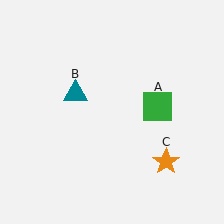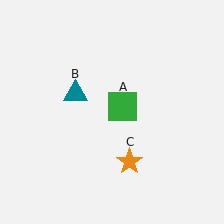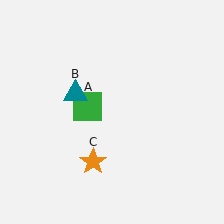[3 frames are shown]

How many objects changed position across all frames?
2 objects changed position: green square (object A), orange star (object C).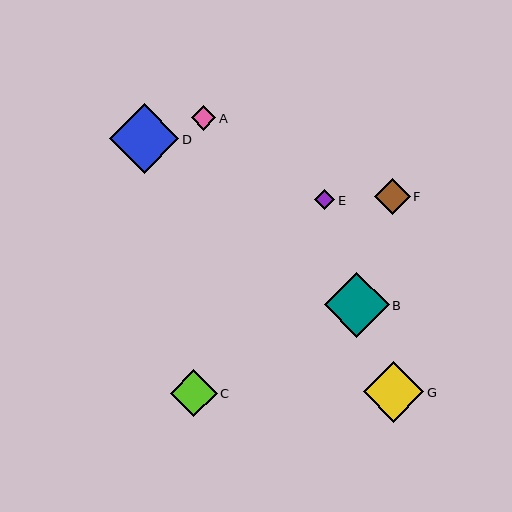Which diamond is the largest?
Diamond D is the largest with a size of approximately 70 pixels.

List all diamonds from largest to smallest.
From largest to smallest: D, B, G, C, F, A, E.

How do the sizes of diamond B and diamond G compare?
Diamond B and diamond G are approximately the same size.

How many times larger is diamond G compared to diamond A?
Diamond G is approximately 2.5 times the size of diamond A.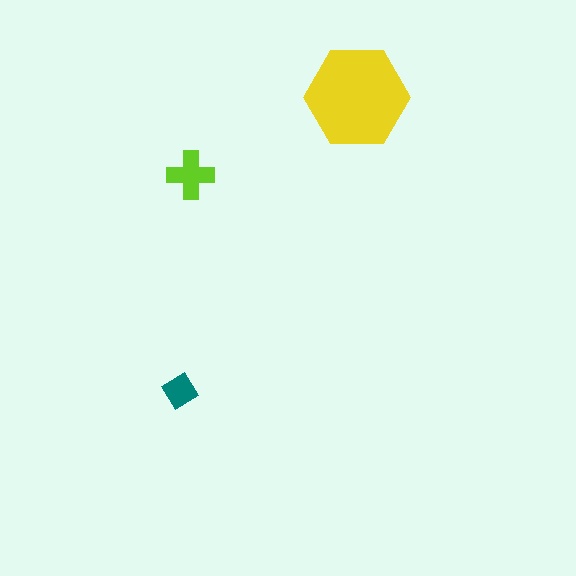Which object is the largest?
The yellow hexagon.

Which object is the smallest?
The teal diamond.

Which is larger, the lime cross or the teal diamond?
The lime cross.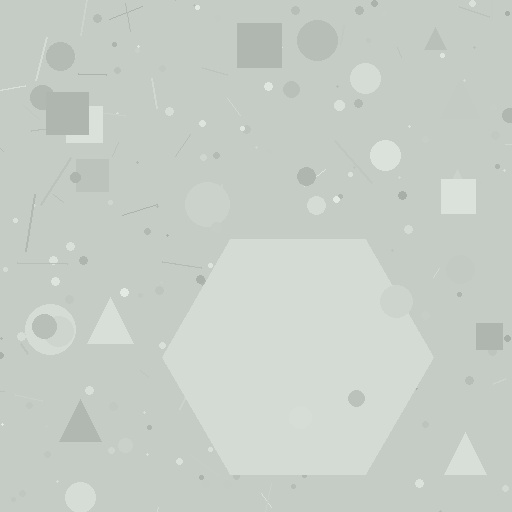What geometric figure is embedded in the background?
A hexagon is embedded in the background.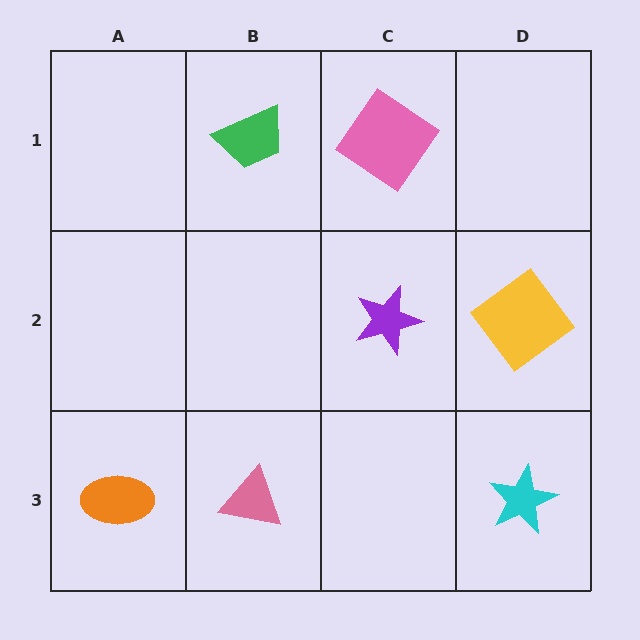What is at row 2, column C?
A purple star.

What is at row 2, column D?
A yellow diamond.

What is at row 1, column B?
A green trapezoid.